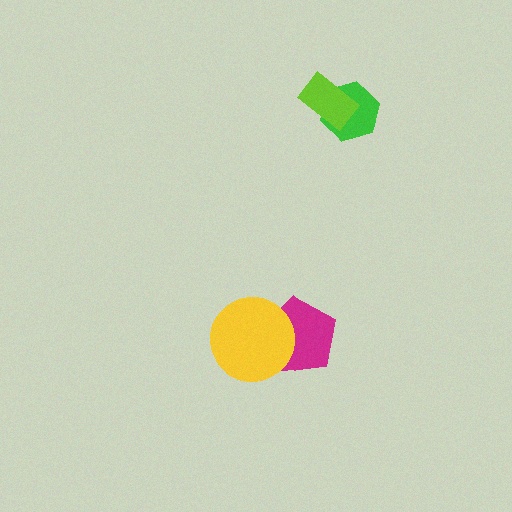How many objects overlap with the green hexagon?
1 object overlaps with the green hexagon.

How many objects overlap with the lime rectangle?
1 object overlaps with the lime rectangle.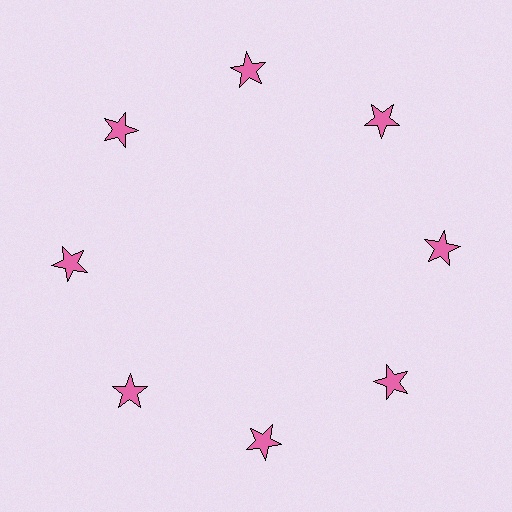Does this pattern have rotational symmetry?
Yes, this pattern has 8-fold rotational symmetry. It looks the same after rotating 45 degrees around the center.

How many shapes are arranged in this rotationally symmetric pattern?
There are 8 shapes, arranged in 8 groups of 1.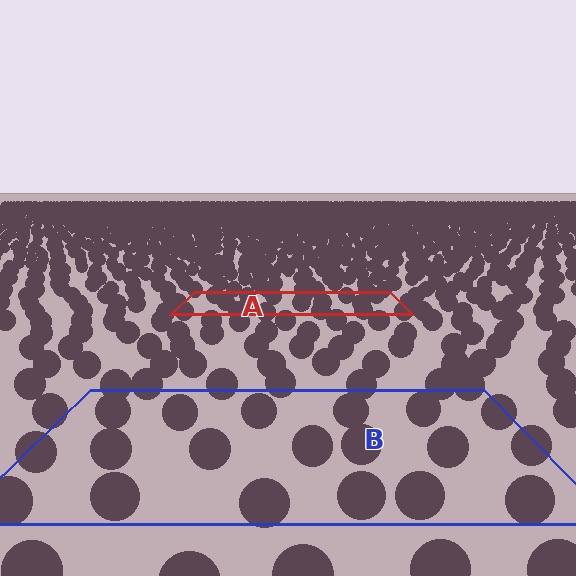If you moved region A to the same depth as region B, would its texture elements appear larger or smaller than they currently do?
They would appear larger. At a closer depth, the same texture elements are projected at a bigger on-screen size.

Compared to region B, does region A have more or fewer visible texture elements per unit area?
Region A has more texture elements per unit area — they are packed more densely because it is farther away.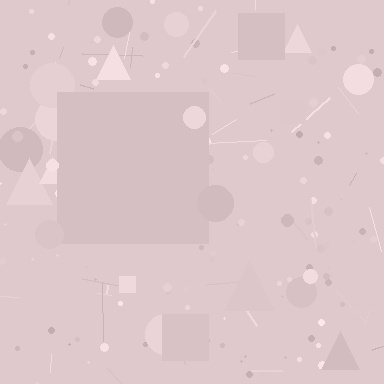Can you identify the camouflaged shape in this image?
The camouflaged shape is a square.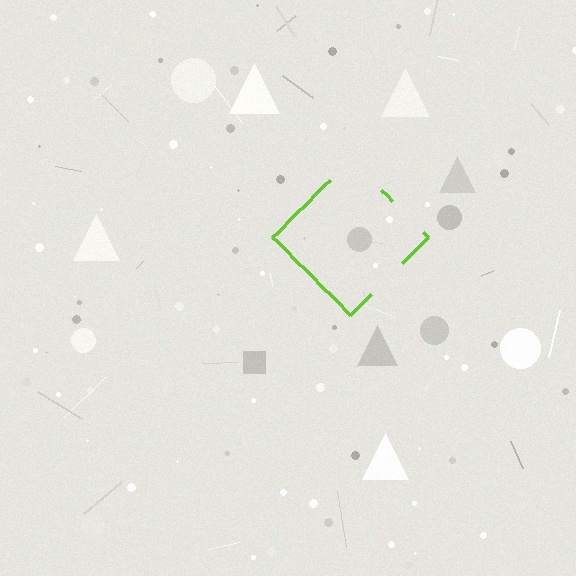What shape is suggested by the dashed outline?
The dashed outline suggests a diamond.